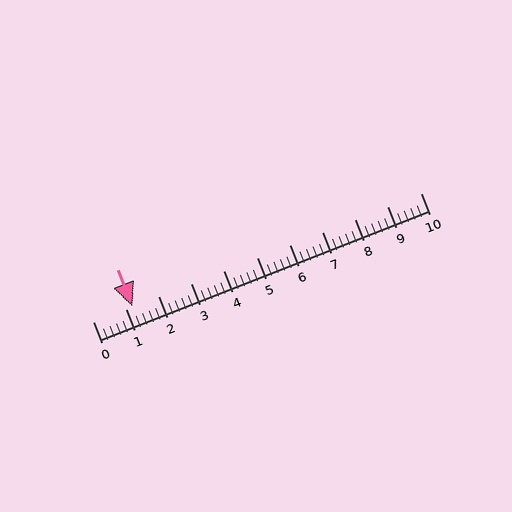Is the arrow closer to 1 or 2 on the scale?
The arrow is closer to 1.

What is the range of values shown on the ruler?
The ruler shows values from 0 to 10.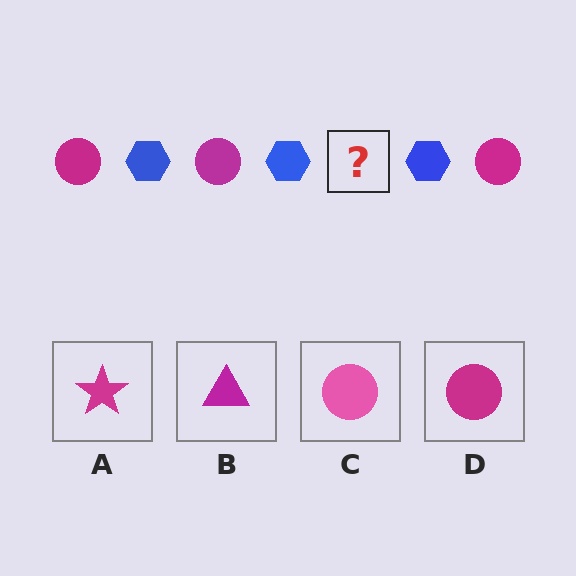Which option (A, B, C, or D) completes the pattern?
D.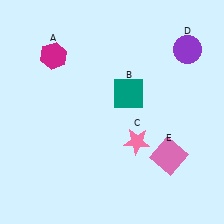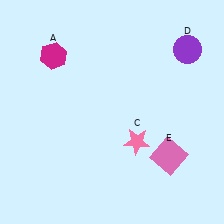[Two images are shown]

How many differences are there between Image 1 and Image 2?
There is 1 difference between the two images.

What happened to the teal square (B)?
The teal square (B) was removed in Image 2. It was in the top-right area of Image 1.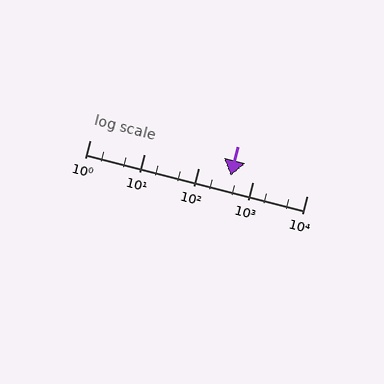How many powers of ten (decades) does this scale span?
The scale spans 4 decades, from 1 to 10000.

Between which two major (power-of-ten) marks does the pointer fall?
The pointer is between 100 and 1000.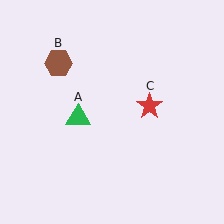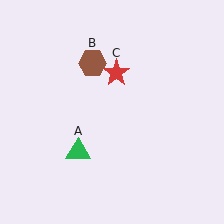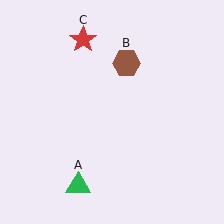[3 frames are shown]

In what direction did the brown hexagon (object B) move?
The brown hexagon (object B) moved right.